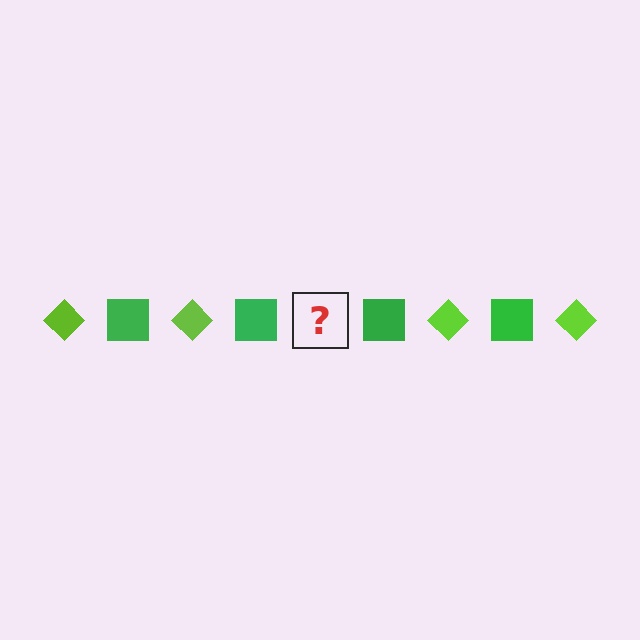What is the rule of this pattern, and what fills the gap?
The rule is that the pattern alternates between lime diamond and green square. The gap should be filled with a lime diamond.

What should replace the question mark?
The question mark should be replaced with a lime diamond.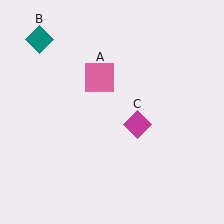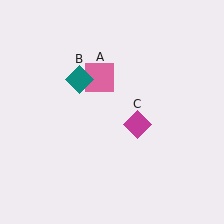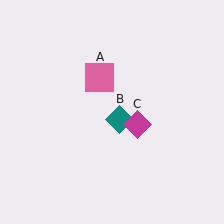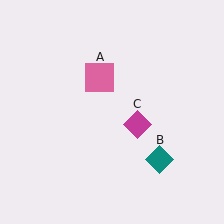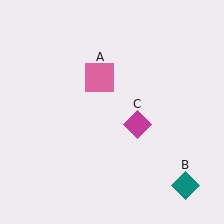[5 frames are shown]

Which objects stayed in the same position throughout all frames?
Pink square (object A) and magenta diamond (object C) remained stationary.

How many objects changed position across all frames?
1 object changed position: teal diamond (object B).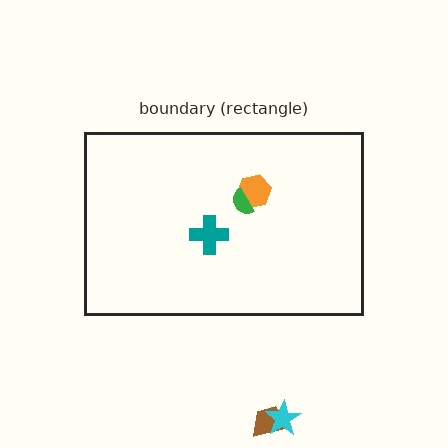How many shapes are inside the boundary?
3 inside, 2 outside.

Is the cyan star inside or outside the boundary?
Outside.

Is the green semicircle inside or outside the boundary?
Inside.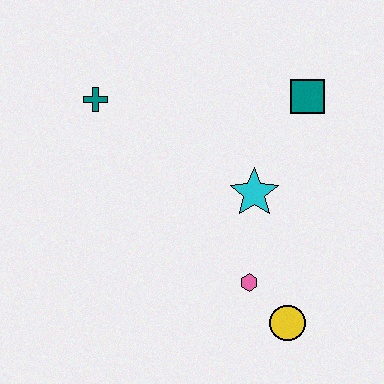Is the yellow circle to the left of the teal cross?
No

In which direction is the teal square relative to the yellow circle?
The teal square is above the yellow circle.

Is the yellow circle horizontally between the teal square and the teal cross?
Yes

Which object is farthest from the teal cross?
The yellow circle is farthest from the teal cross.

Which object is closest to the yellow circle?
The pink hexagon is closest to the yellow circle.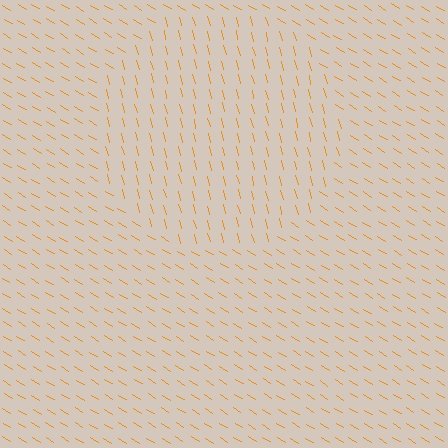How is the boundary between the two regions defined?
The boundary is defined purely by a change in line orientation (approximately 45 degrees difference). All lines are the same color and thickness.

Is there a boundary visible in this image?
Yes, there is a texture boundary formed by a change in line orientation.